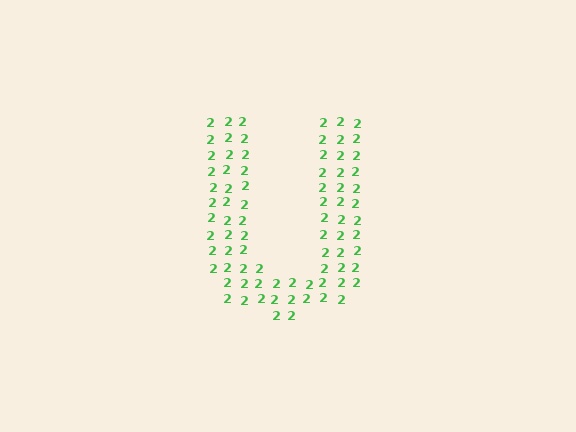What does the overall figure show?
The overall figure shows the letter U.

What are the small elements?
The small elements are digit 2's.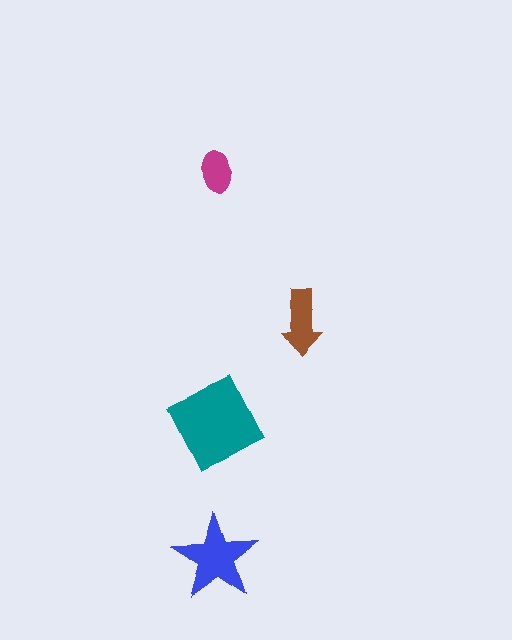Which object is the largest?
The teal diamond.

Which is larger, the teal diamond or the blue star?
The teal diamond.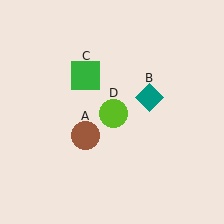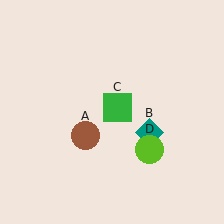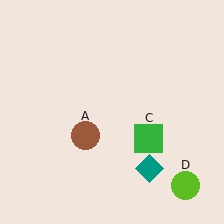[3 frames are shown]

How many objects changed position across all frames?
3 objects changed position: teal diamond (object B), green square (object C), lime circle (object D).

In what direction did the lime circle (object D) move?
The lime circle (object D) moved down and to the right.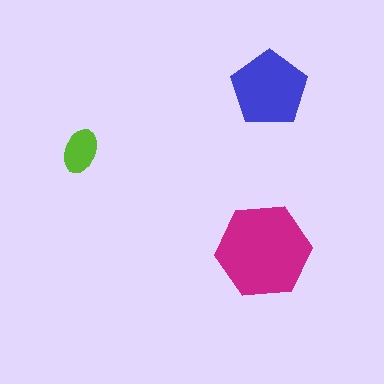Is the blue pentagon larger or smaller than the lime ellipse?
Larger.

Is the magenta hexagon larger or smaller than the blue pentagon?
Larger.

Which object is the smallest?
The lime ellipse.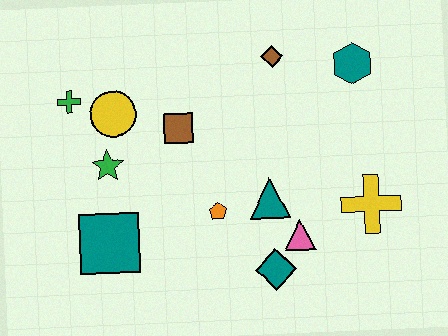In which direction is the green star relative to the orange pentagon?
The green star is to the left of the orange pentagon.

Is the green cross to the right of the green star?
No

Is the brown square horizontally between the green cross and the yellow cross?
Yes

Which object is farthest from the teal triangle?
The green cross is farthest from the teal triangle.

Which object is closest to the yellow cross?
The pink triangle is closest to the yellow cross.